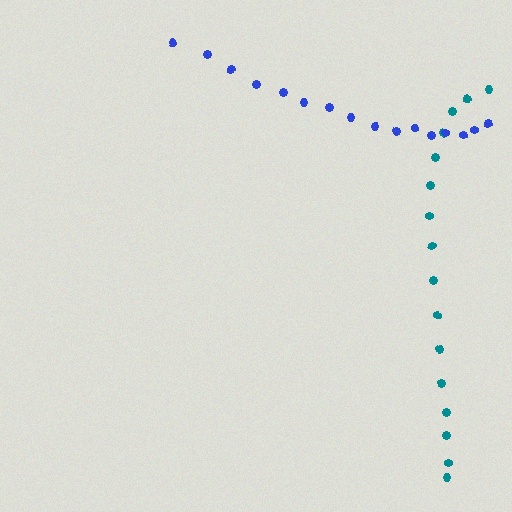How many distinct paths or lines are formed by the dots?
There are 2 distinct paths.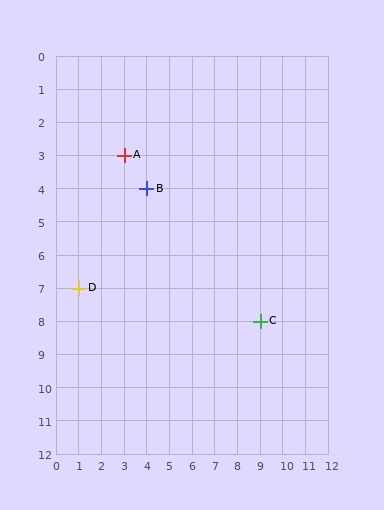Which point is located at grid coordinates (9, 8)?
Point C is at (9, 8).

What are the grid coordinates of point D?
Point D is at grid coordinates (1, 7).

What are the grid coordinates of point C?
Point C is at grid coordinates (9, 8).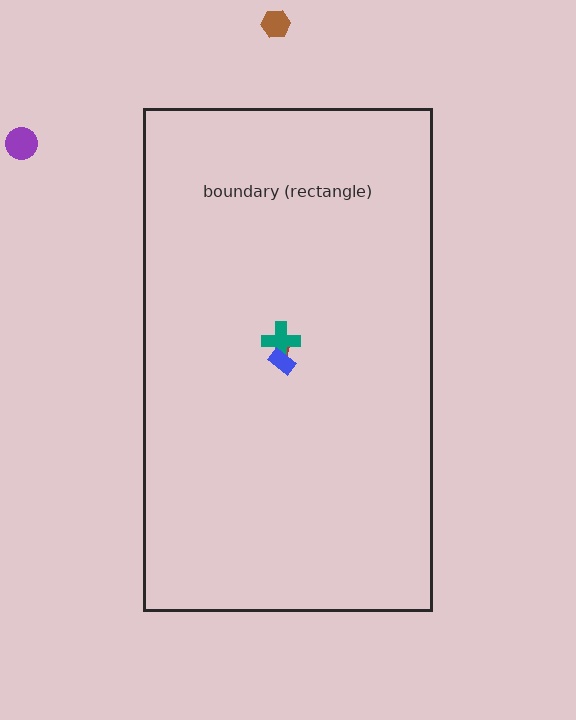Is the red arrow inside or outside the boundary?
Inside.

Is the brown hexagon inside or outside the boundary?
Outside.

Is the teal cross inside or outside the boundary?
Inside.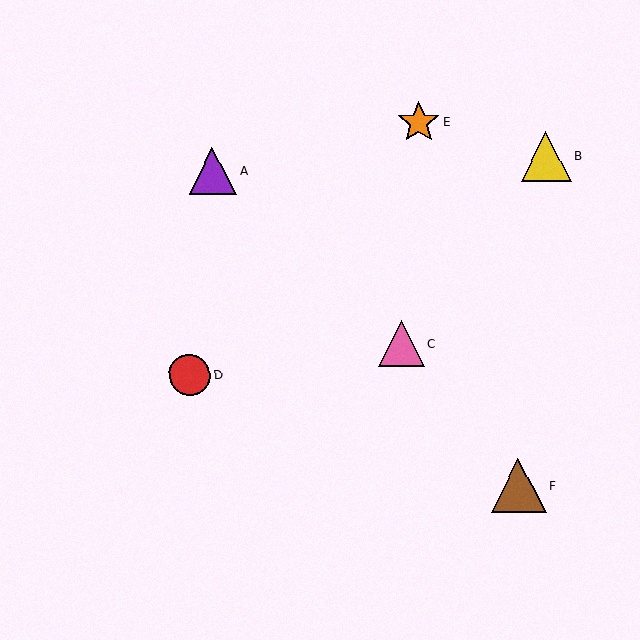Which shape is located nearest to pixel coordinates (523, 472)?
The brown triangle (labeled F) at (518, 486) is nearest to that location.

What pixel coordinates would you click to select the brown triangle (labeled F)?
Click at (518, 486) to select the brown triangle F.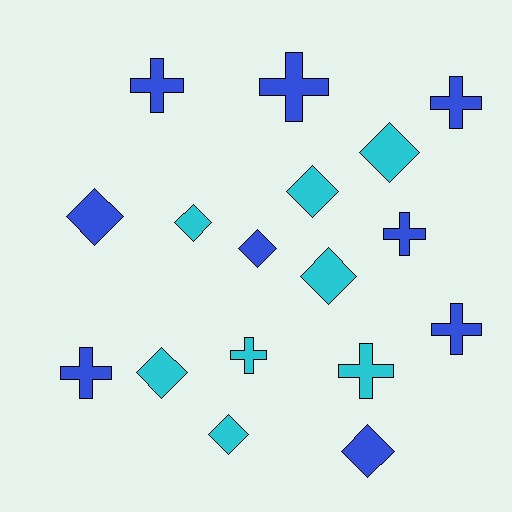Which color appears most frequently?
Blue, with 9 objects.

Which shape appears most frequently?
Diamond, with 9 objects.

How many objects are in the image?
There are 17 objects.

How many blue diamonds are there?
There are 3 blue diamonds.